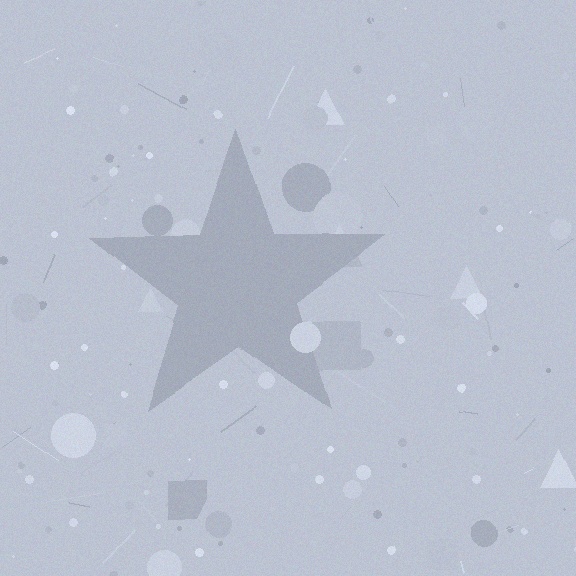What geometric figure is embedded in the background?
A star is embedded in the background.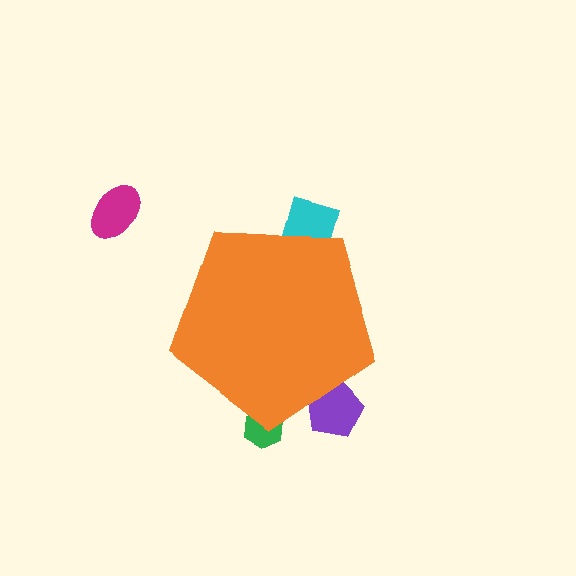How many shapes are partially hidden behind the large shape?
3 shapes are partially hidden.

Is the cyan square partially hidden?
Yes, the cyan square is partially hidden behind the orange pentagon.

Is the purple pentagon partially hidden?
Yes, the purple pentagon is partially hidden behind the orange pentagon.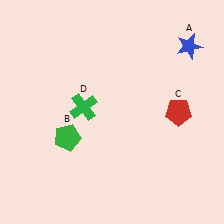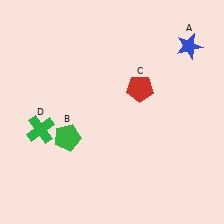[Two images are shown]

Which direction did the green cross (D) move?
The green cross (D) moved left.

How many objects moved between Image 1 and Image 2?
2 objects moved between the two images.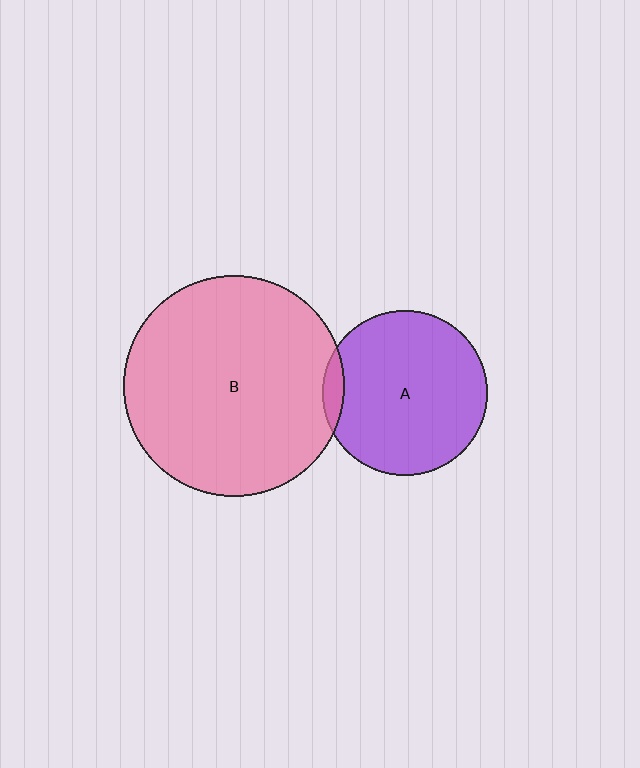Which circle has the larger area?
Circle B (pink).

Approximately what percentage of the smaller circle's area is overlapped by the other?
Approximately 5%.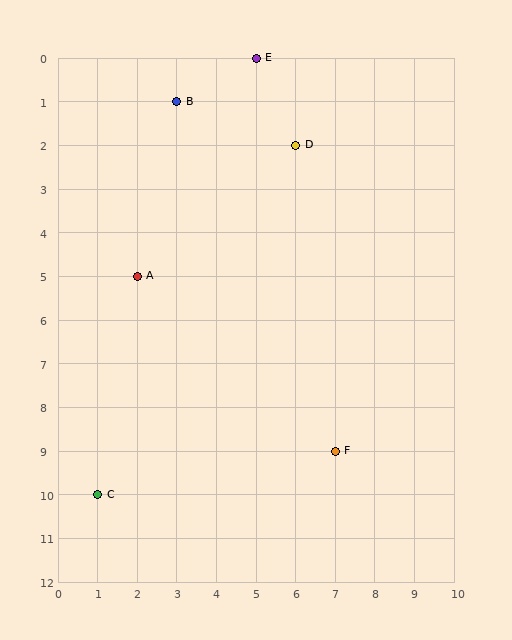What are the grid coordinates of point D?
Point D is at grid coordinates (6, 2).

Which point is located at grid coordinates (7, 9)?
Point F is at (7, 9).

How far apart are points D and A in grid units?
Points D and A are 4 columns and 3 rows apart (about 5.0 grid units diagonally).